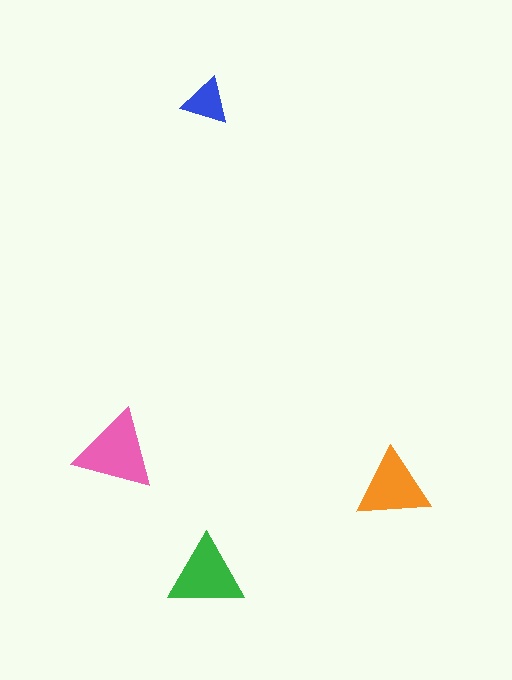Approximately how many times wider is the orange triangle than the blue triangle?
About 1.5 times wider.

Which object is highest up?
The blue triangle is topmost.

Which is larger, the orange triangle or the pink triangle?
The pink one.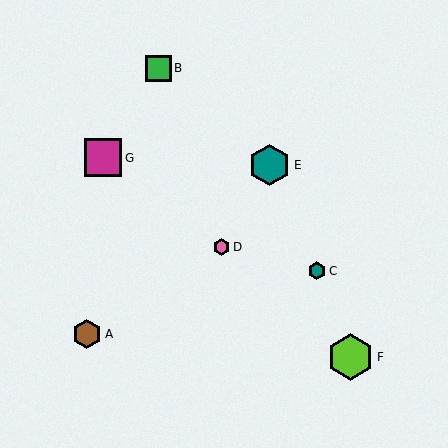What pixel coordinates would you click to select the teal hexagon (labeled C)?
Click at (317, 271) to select the teal hexagon C.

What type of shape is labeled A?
Shape A is a brown hexagon.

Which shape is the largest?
The lime hexagon (labeled F) is the largest.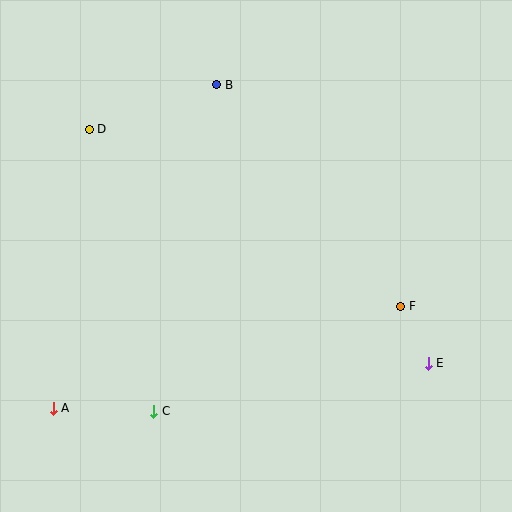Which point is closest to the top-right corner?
Point B is closest to the top-right corner.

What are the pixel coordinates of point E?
Point E is at (428, 363).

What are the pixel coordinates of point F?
Point F is at (401, 306).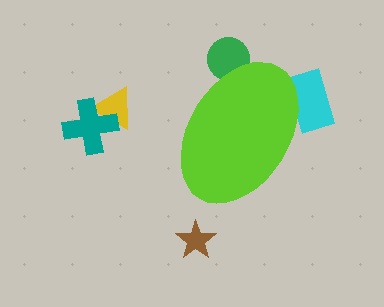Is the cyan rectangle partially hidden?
Yes, the cyan rectangle is partially hidden behind the lime ellipse.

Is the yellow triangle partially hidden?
No, the yellow triangle is fully visible.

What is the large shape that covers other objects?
A lime ellipse.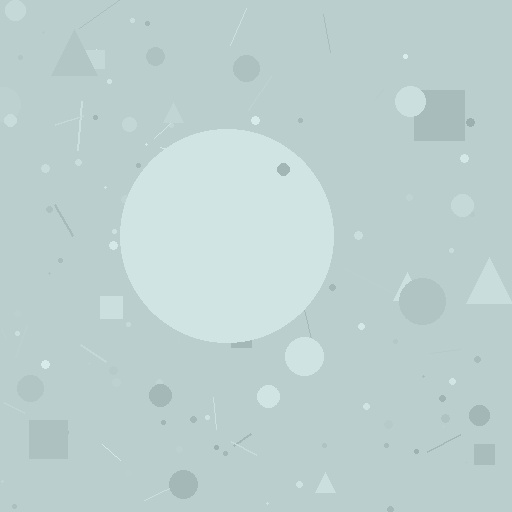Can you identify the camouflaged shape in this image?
The camouflaged shape is a circle.